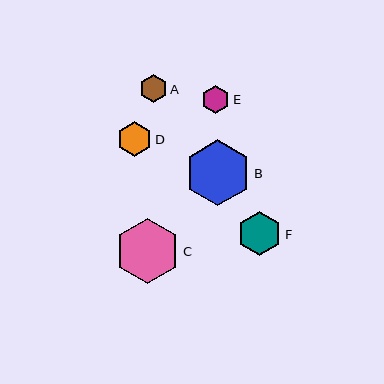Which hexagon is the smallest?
Hexagon A is the smallest with a size of approximately 28 pixels.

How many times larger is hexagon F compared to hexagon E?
Hexagon F is approximately 1.6 times the size of hexagon E.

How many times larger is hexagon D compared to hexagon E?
Hexagon D is approximately 1.2 times the size of hexagon E.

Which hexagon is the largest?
Hexagon B is the largest with a size of approximately 66 pixels.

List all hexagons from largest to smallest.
From largest to smallest: B, C, F, D, E, A.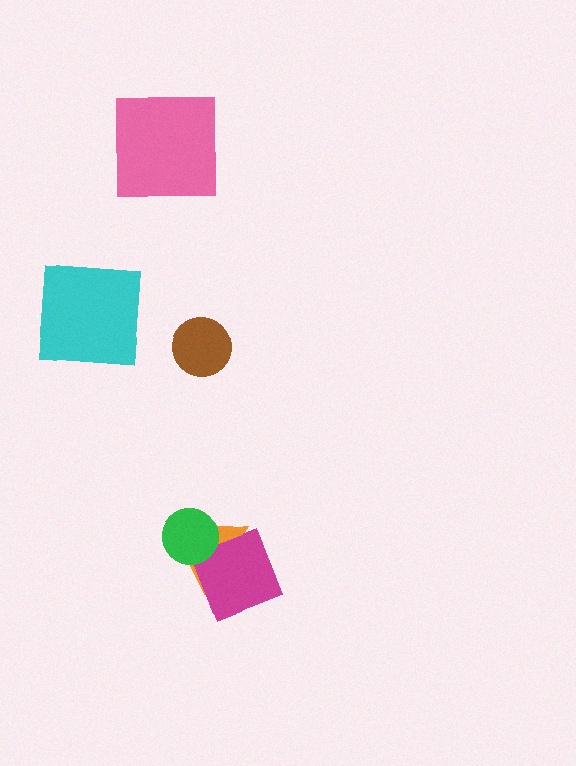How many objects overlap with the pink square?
0 objects overlap with the pink square.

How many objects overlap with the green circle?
1 object overlaps with the green circle.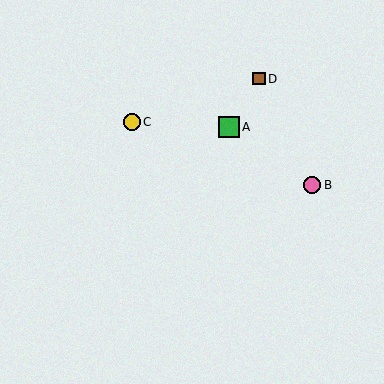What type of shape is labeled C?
Shape C is a yellow circle.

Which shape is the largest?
The green square (labeled A) is the largest.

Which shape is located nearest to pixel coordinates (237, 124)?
The green square (labeled A) at (229, 127) is nearest to that location.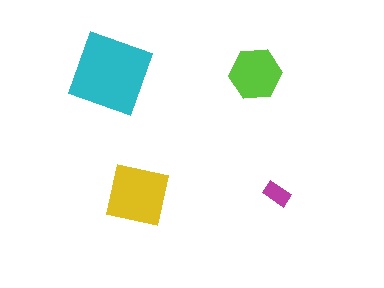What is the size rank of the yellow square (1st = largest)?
2nd.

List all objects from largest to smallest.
The cyan square, the yellow square, the lime hexagon, the magenta rectangle.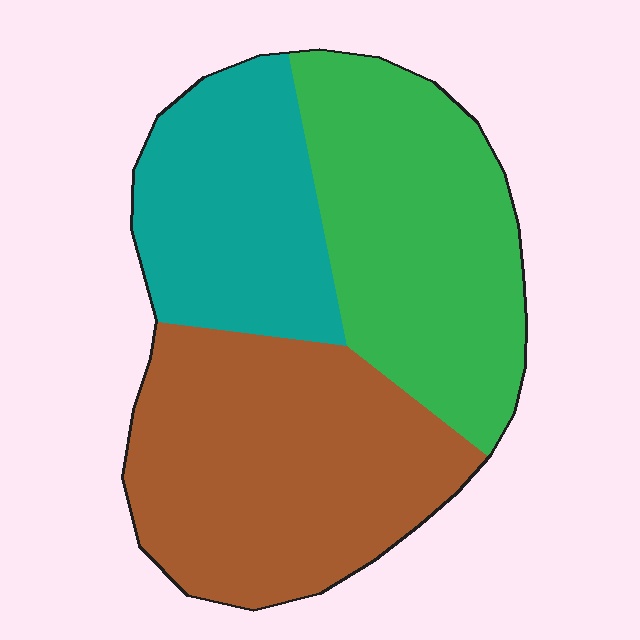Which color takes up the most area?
Brown, at roughly 40%.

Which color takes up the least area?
Teal, at roughly 25%.